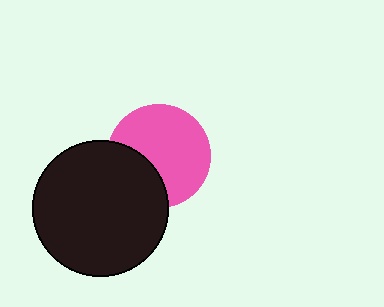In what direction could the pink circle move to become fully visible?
The pink circle could move toward the upper-right. That would shift it out from behind the black circle entirely.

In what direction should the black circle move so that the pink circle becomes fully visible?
The black circle should move toward the lower-left. That is the shortest direction to clear the overlap and leave the pink circle fully visible.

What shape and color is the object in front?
The object in front is a black circle.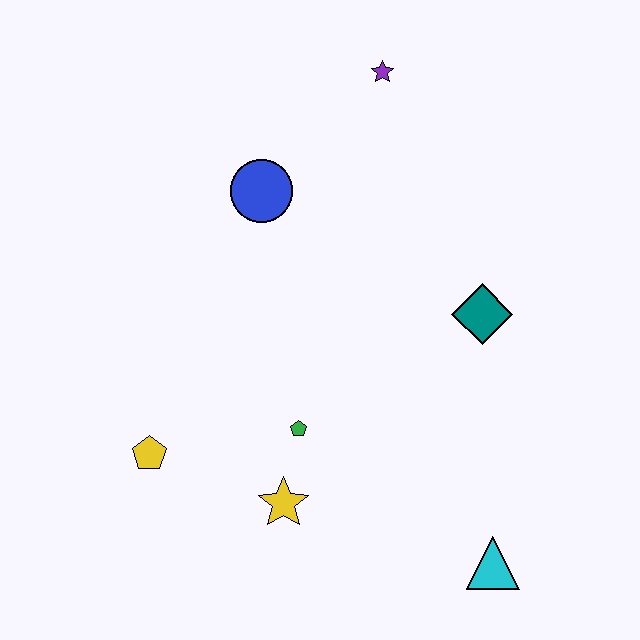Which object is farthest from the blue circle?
The cyan triangle is farthest from the blue circle.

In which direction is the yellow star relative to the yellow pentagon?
The yellow star is to the right of the yellow pentagon.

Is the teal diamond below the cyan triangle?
No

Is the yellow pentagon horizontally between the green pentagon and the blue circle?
No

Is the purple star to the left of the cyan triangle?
Yes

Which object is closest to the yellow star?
The green pentagon is closest to the yellow star.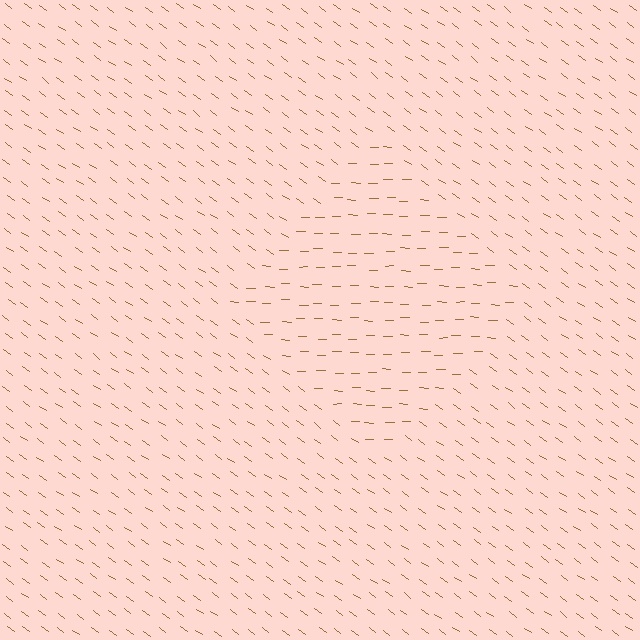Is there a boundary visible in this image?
Yes, there is a texture boundary formed by a change in line orientation.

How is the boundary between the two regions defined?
The boundary is defined purely by a change in line orientation (approximately 34 degrees difference). All lines are the same color and thickness.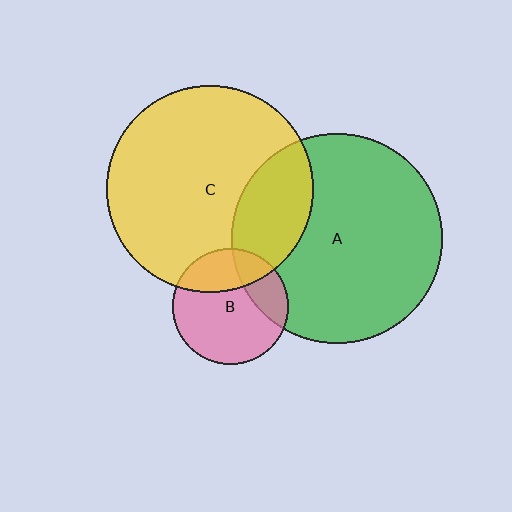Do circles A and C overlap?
Yes.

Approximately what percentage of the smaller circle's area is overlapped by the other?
Approximately 25%.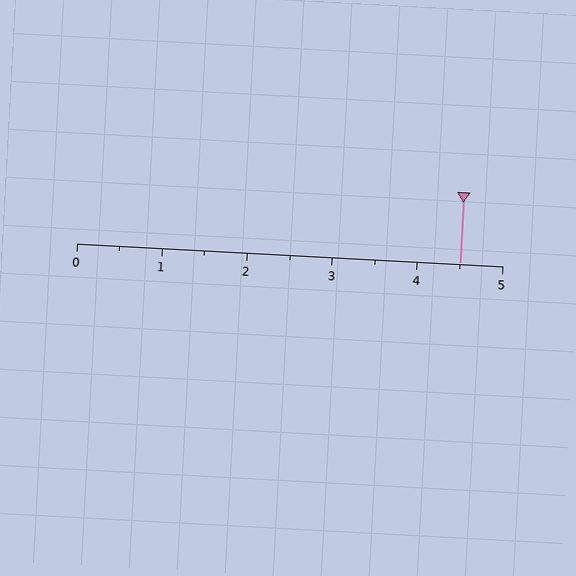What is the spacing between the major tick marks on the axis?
The major ticks are spaced 1 apart.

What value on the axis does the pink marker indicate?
The marker indicates approximately 4.5.